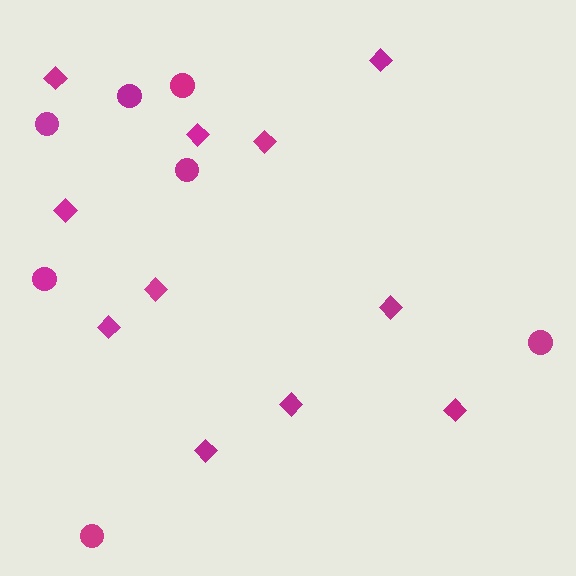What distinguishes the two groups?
There are 2 groups: one group of diamonds (11) and one group of circles (7).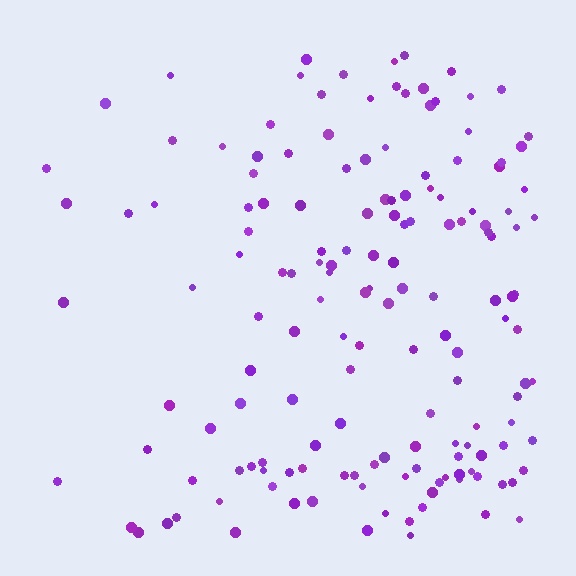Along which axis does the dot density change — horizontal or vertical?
Horizontal.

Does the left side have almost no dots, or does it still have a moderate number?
Still a moderate number, just noticeably fewer than the right.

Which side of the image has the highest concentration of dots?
The right.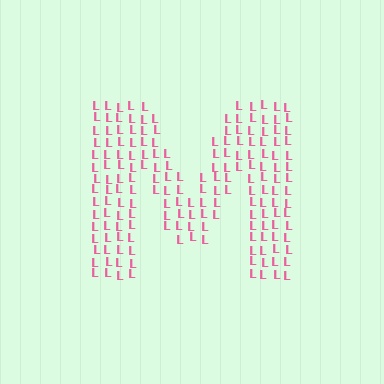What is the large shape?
The large shape is the letter M.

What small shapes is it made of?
It is made of small letter L's.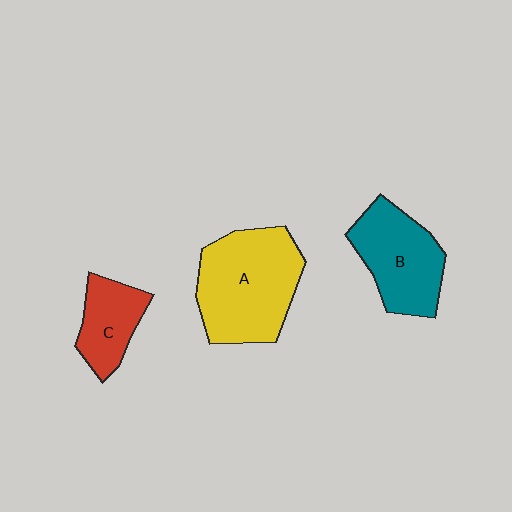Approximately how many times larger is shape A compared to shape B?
Approximately 1.3 times.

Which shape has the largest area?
Shape A (yellow).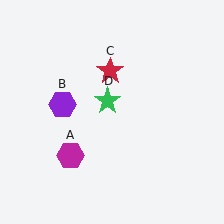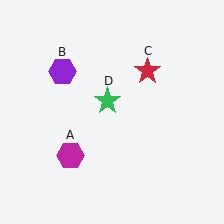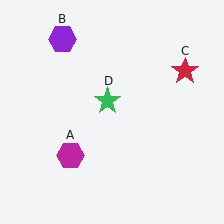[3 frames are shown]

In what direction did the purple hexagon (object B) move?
The purple hexagon (object B) moved up.